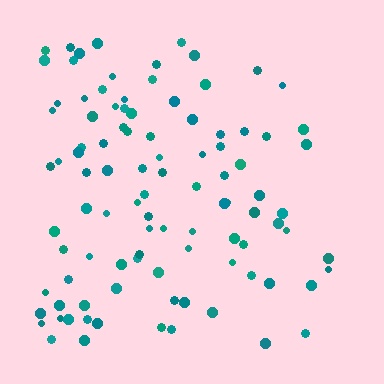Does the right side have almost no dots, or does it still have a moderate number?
Still a moderate number, just noticeably fewer than the left.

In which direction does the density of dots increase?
From right to left, with the left side densest.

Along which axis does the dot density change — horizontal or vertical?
Horizontal.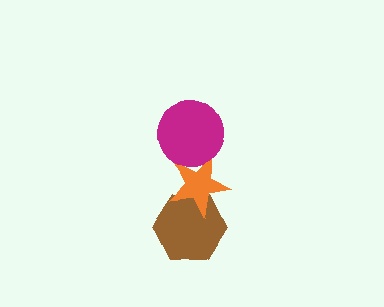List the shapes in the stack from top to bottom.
From top to bottom: the magenta circle, the orange star, the brown hexagon.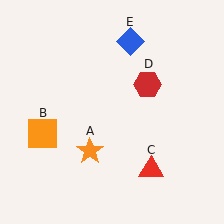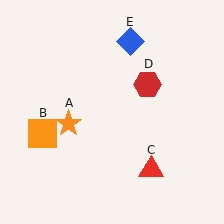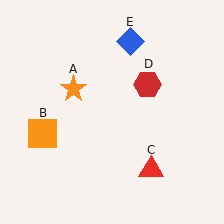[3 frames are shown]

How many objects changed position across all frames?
1 object changed position: orange star (object A).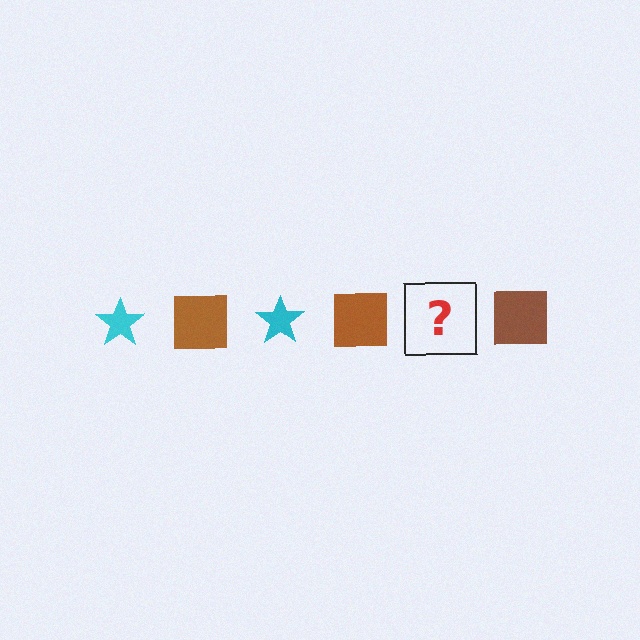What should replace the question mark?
The question mark should be replaced with a cyan star.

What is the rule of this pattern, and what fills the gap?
The rule is that the pattern alternates between cyan star and brown square. The gap should be filled with a cyan star.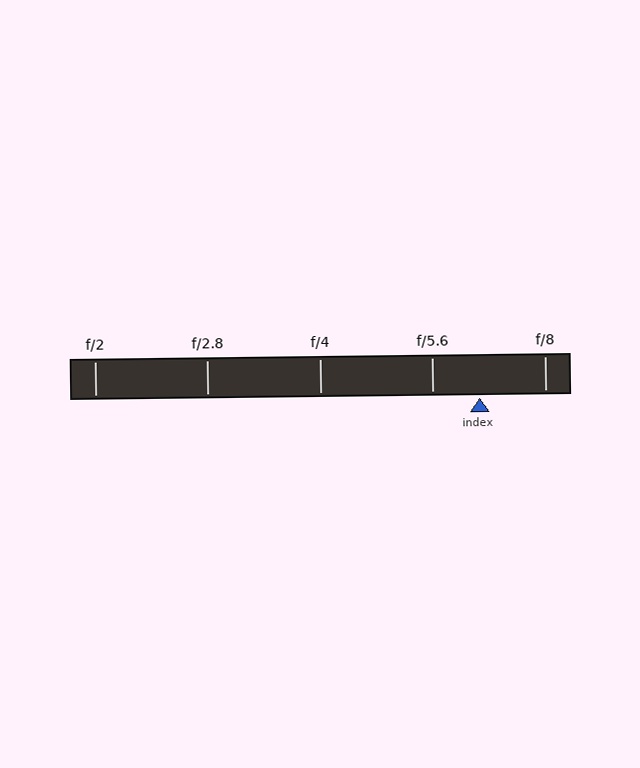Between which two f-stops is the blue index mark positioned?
The index mark is between f/5.6 and f/8.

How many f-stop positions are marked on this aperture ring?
There are 5 f-stop positions marked.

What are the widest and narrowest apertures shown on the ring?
The widest aperture shown is f/2 and the narrowest is f/8.